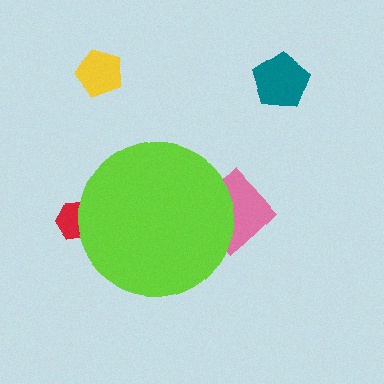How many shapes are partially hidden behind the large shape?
2 shapes are partially hidden.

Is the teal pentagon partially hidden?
No, the teal pentagon is fully visible.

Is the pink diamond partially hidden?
Yes, the pink diamond is partially hidden behind the lime circle.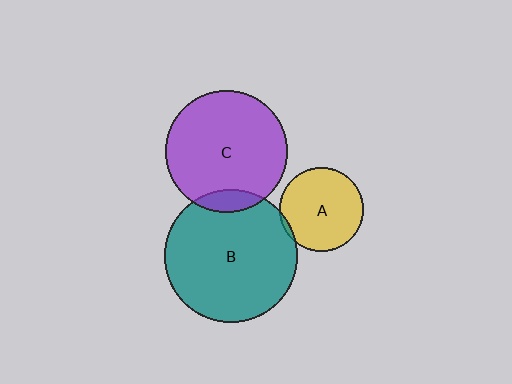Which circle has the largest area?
Circle B (teal).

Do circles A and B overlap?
Yes.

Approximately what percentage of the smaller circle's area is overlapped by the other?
Approximately 5%.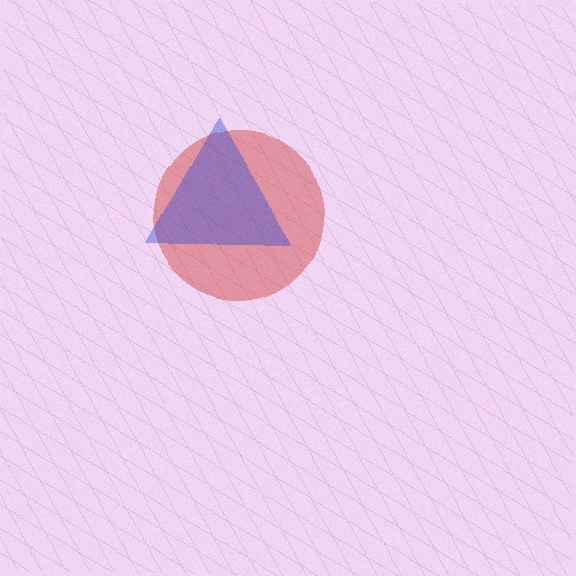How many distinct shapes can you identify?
There are 2 distinct shapes: a red circle, a blue triangle.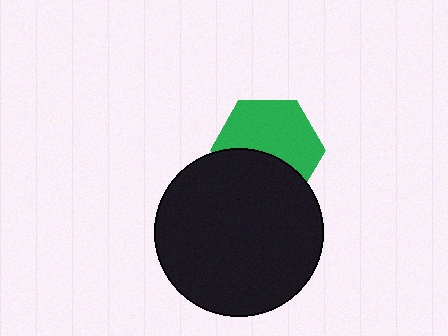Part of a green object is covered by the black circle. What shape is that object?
It is a hexagon.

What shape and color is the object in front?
The object in front is a black circle.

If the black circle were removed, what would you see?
You would see the complete green hexagon.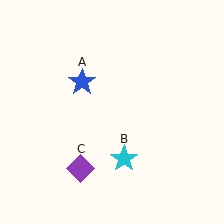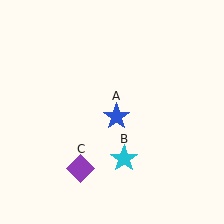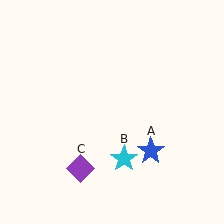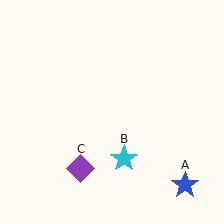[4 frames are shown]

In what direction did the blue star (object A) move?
The blue star (object A) moved down and to the right.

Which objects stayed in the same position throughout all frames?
Cyan star (object B) and purple diamond (object C) remained stationary.